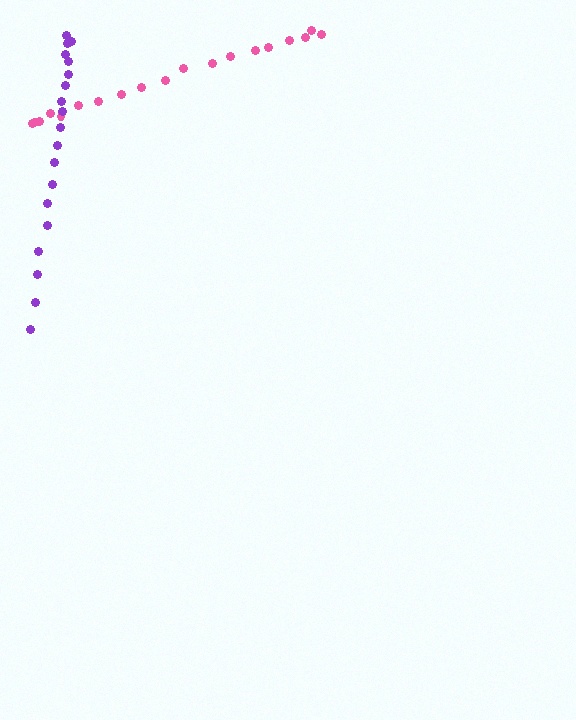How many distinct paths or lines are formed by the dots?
There are 2 distinct paths.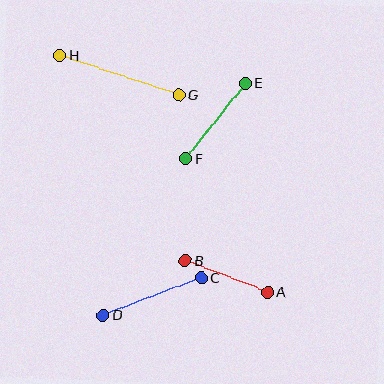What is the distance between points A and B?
The distance is approximately 88 pixels.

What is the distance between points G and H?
The distance is approximately 125 pixels.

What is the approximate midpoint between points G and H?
The midpoint is at approximately (119, 75) pixels.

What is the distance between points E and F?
The distance is approximately 96 pixels.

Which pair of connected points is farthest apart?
Points G and H are farthest apart.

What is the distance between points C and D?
The distance is approximately 105 pixels.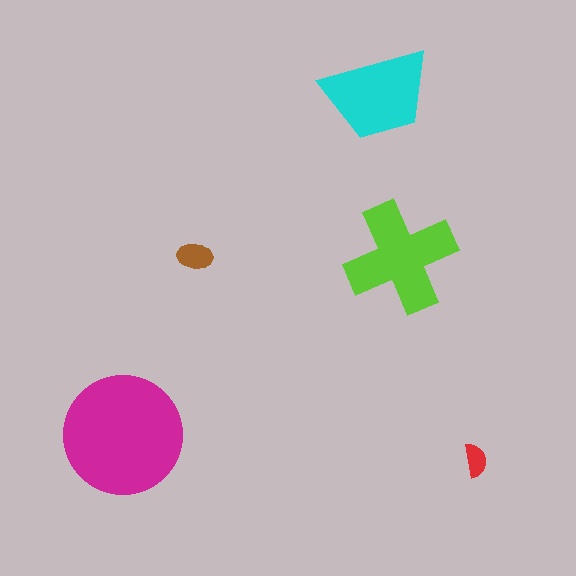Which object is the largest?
The magenta circle.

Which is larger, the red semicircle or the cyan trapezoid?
The cyan trapezoid.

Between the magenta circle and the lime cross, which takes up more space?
The magenta circle.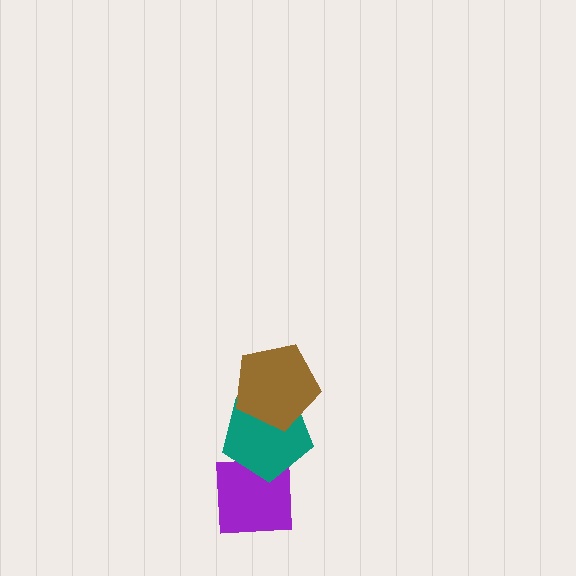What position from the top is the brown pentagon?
The brown pentagon is 1st from the top.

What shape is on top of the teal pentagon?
The brown pentagon is on top of the teal pentagon.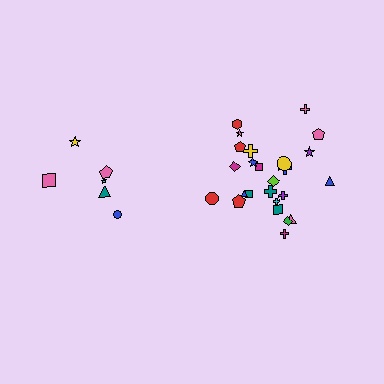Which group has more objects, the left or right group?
The right group.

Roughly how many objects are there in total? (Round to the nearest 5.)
Roughly 30 objects in total.